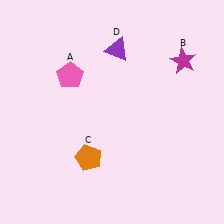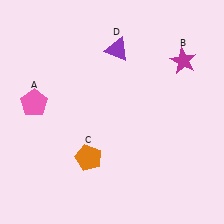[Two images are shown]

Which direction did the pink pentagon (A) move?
The pink pentagon (A) moved left.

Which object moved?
The pink pentagon (A) moved left.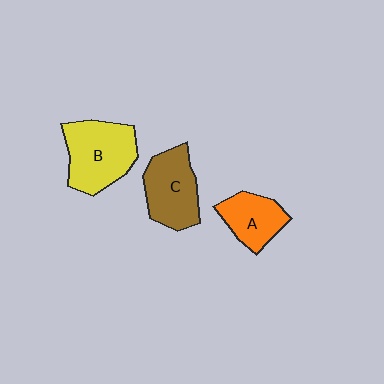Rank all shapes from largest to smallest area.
From largest to smallest: B (yellow), C (brown), A (orange).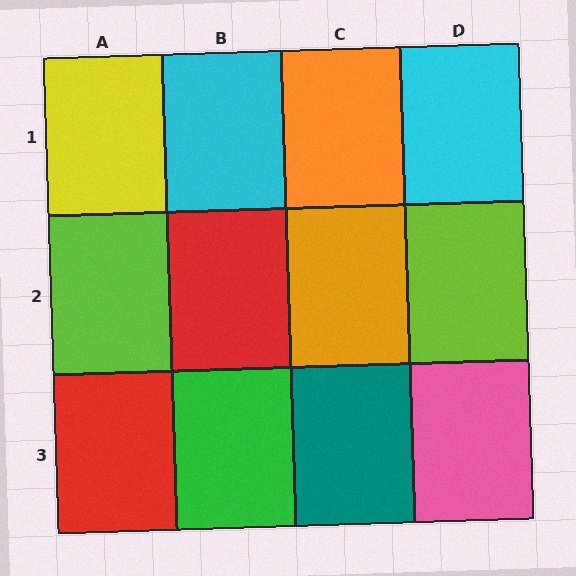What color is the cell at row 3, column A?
Red.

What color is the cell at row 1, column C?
Orange.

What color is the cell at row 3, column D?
Pink.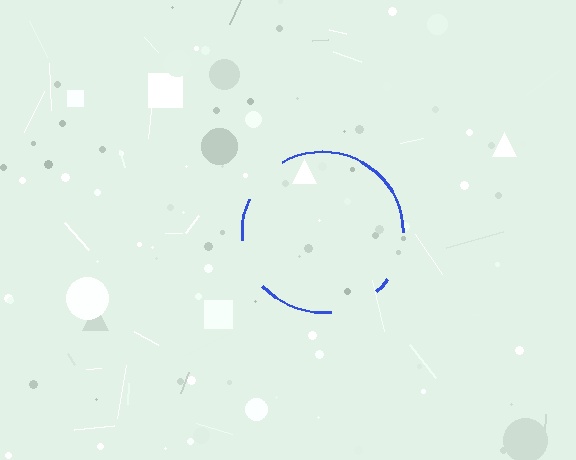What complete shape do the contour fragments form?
The contour fragments form a circle.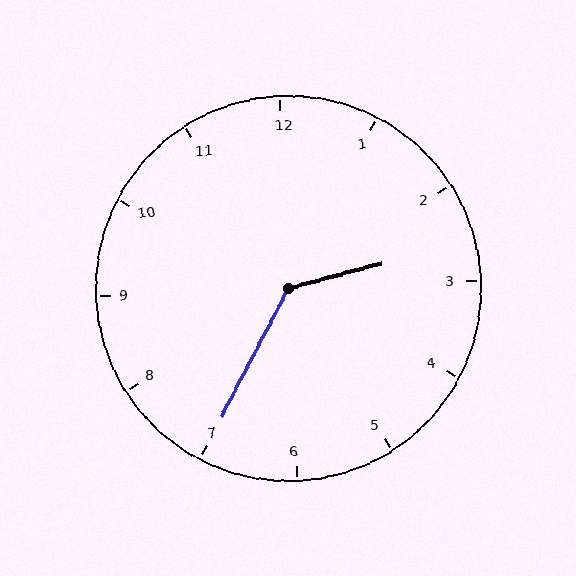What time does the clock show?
2:35.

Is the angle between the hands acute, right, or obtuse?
It is obtuse.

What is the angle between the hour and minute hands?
Approximately 132 degrees.